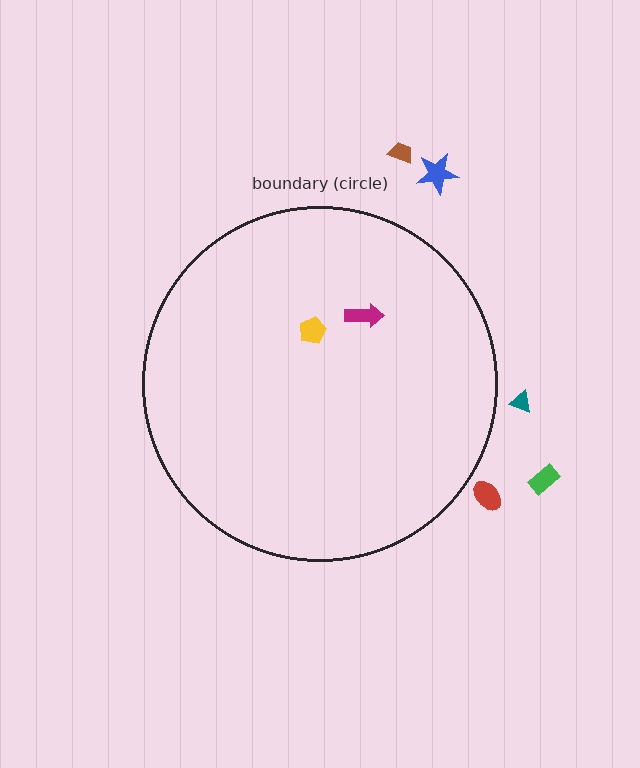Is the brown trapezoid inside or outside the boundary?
Outside.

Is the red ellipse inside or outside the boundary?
Outside.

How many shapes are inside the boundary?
2 inside, 5 outside.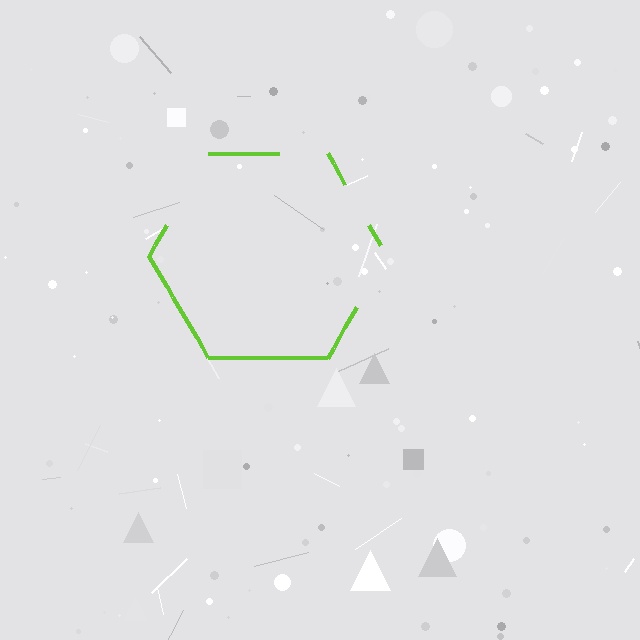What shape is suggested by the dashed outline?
The dashed outline suggests a hexagon.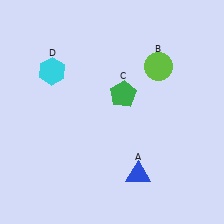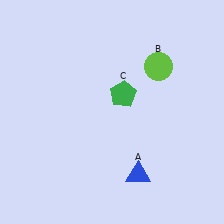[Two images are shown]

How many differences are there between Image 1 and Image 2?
There is 1 difference between the two images.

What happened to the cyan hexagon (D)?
The cyan hexagon (D) was removed in Image 2. It was in the top-left area of Image 1.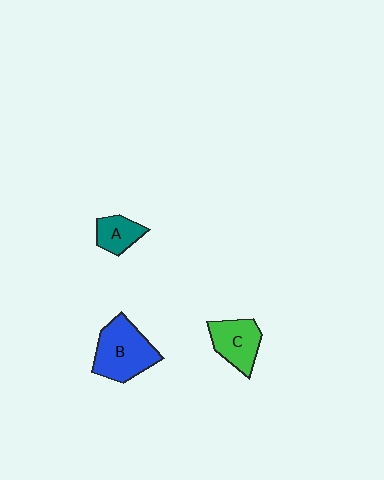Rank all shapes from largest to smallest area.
From largest to smallest: B (blue), C (green), A (teal).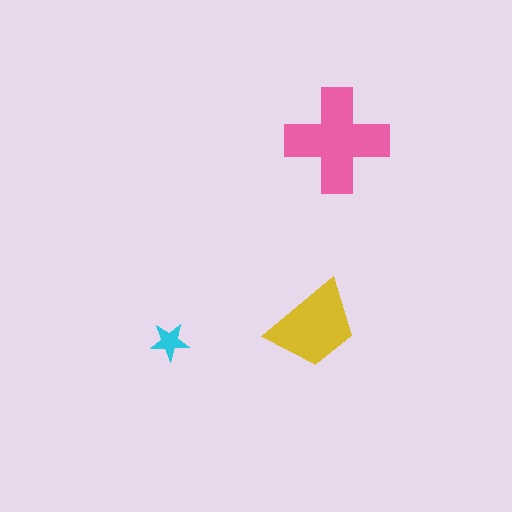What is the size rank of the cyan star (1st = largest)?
3rd.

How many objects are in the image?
There are 3 objects in the image.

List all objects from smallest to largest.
The cyan star, the yellow trapezoid, the pink cross.